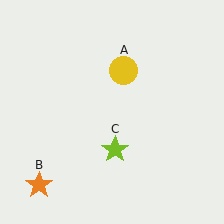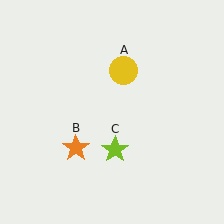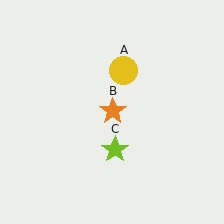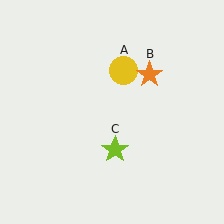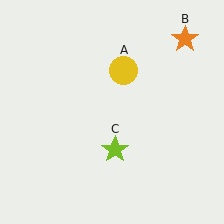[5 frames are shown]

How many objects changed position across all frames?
1 object changed position: orange star (object B).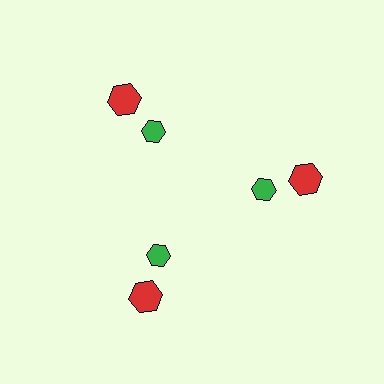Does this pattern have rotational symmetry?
Yes, this pattern has 3-fold rotational symmetry. It looks the same after rotating 120 degrees around the center.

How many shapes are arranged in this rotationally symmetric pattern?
There are 6 shapes, arranged in 3 groups of 2.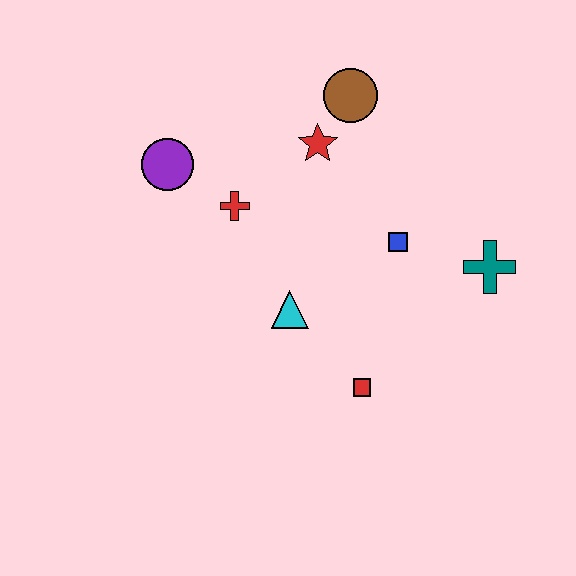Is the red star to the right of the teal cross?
No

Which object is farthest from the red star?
The red square is farthest from the red star.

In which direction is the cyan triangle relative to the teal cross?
The cyan triangle is to the left of the teal cross.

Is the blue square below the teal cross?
No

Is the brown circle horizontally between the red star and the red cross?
No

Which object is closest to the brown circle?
The red star is closest to the brown circle.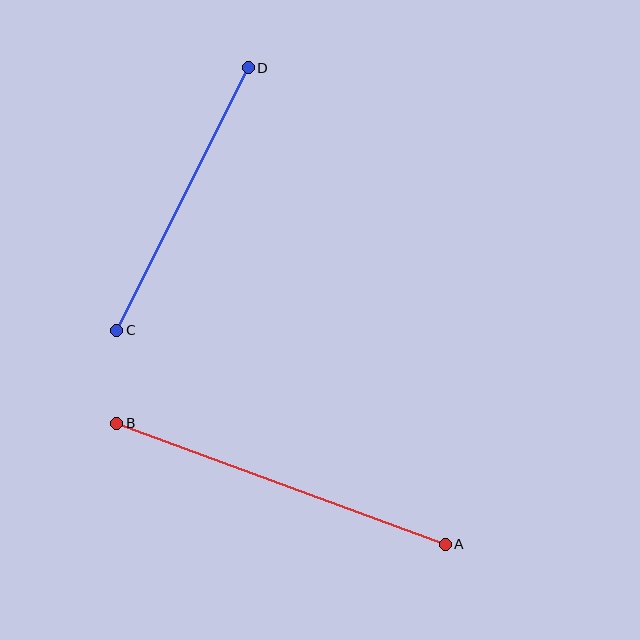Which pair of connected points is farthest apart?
Points A and B are farthest apart.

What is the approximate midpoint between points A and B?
The midpoint is at approximately (281, 484) pixels.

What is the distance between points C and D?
The distance is approximately 293 pixels.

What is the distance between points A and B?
The distance is approximately 350 pixels.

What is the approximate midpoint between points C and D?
The midpoint is at approximately (183, 199) pixels.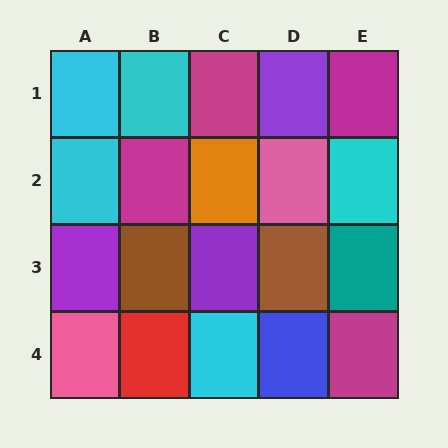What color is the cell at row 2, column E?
Cyan.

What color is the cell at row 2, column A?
Cyan.